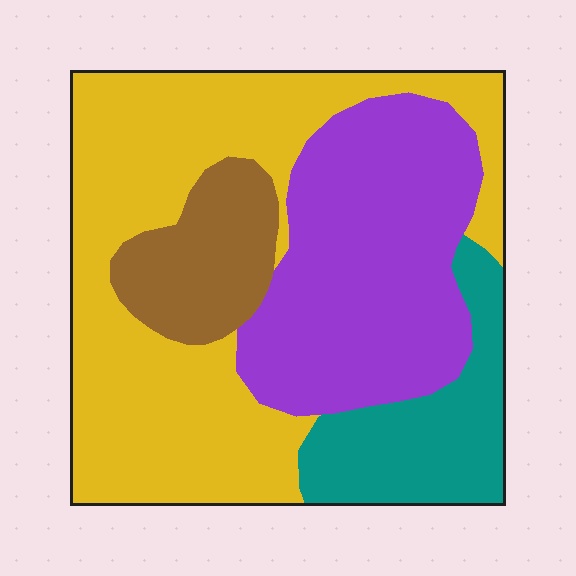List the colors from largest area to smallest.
From largest to smallest: yellow, purple, teal, brown.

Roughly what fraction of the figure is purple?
Purple covers about 30% of the figure.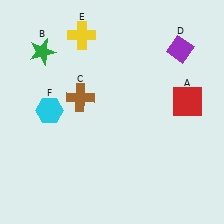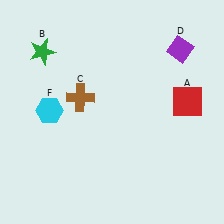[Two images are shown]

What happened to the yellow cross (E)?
The yellow cross (E) was removed in Image 2. It was in the top-left area of Image 1.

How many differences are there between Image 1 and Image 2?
There is 1 difference between the two images.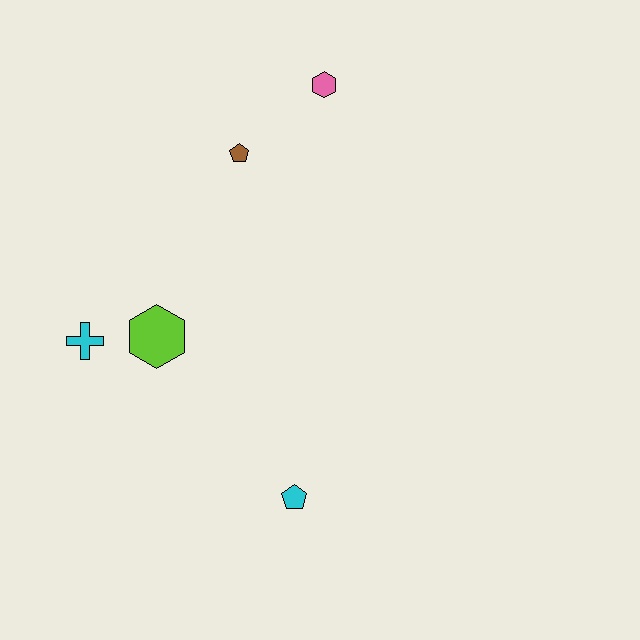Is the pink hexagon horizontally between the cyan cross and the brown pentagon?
No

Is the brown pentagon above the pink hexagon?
No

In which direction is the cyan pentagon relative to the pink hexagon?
The cyan pentagon is below the pink hexagon.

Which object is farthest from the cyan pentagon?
The pink hexagon is farthest from the cyan pentagon.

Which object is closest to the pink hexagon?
The brown pentagon is closest to the pink hexagon.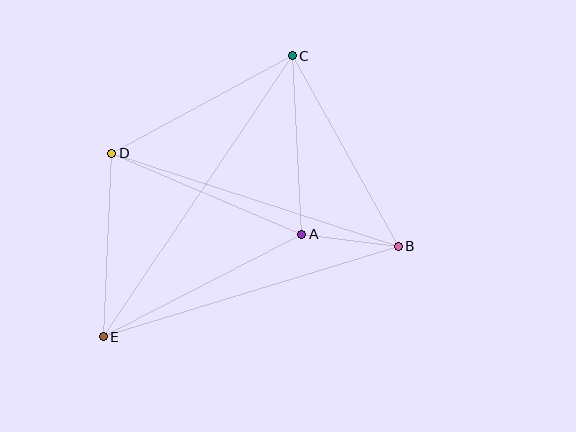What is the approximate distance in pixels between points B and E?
The distance between B and E is approximately 308 pixels.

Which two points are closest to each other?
Points A and B are closest to each other.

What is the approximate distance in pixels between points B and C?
The distance between B and C is approximately 218 pixels.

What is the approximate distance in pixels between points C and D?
The distance between C and D is approximately 205 pixels.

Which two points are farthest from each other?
Points C and E are farthest from each other.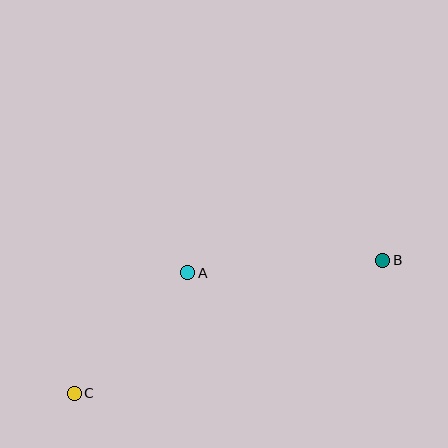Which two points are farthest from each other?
Points B and C are farthest from each other.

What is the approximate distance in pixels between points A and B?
The distance between A and B is approximately 196 pixels.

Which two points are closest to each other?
Points A and C are closest to each other.